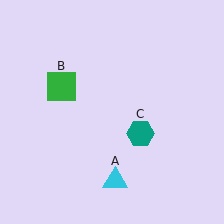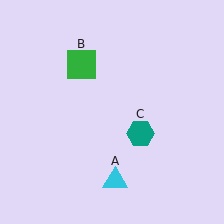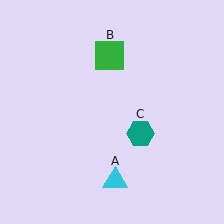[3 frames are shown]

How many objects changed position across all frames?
1 object changed position: green square (object B).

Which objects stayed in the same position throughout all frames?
Cyan triangle (object A) and teal hexagon (object C) remained stationary.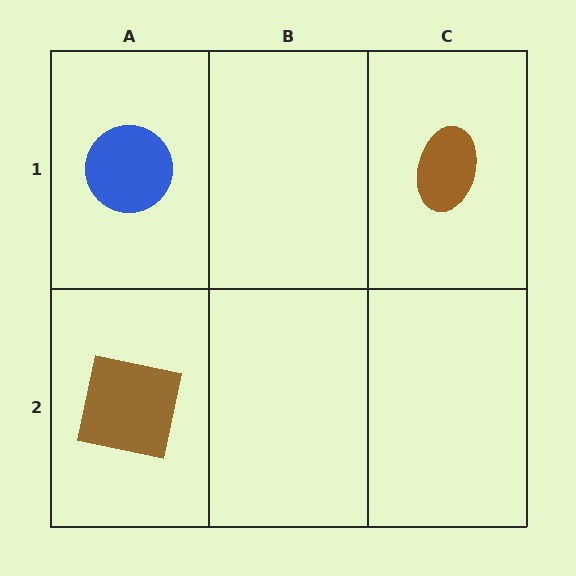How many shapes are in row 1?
2 shapes.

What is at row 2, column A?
A brown square.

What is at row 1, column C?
A brown ellipse.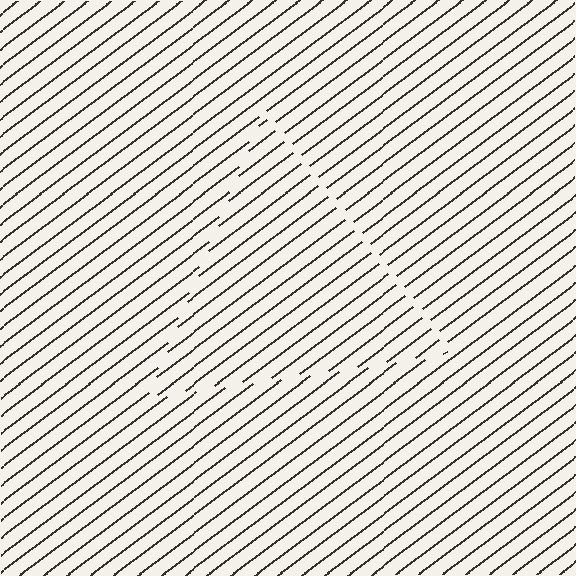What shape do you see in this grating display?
An illusory triangle. The interior of the shape contains the same grating, shifted by half a period — the contour is defined by the phase discontinuity where line-ends from the inner and outer gratings abut.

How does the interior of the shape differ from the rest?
The interior of the shape contains the same grating, shifted by half a period — the contour is defined by the phase discontinuity where line-ends from the inner and outer gratings abut.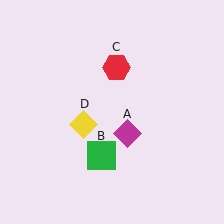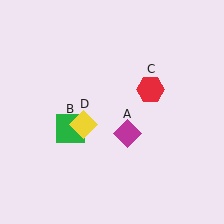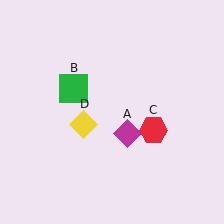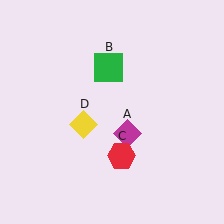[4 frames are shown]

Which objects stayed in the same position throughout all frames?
Magenta diamond (object A) and yellow diamond (object D) remained stationary.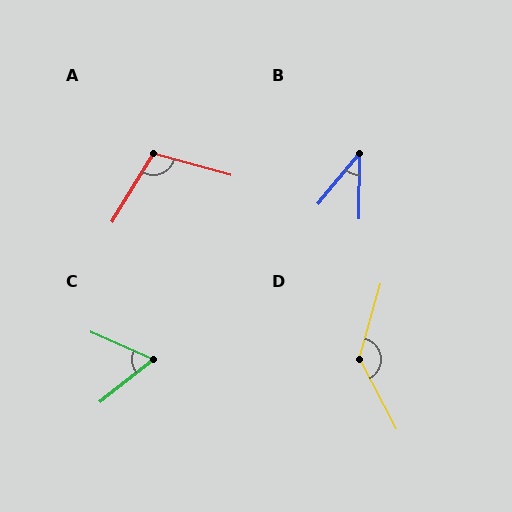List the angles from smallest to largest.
B (39°), C (62°), A (106°), D (136°).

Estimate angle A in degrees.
Approximately 106 degrees.